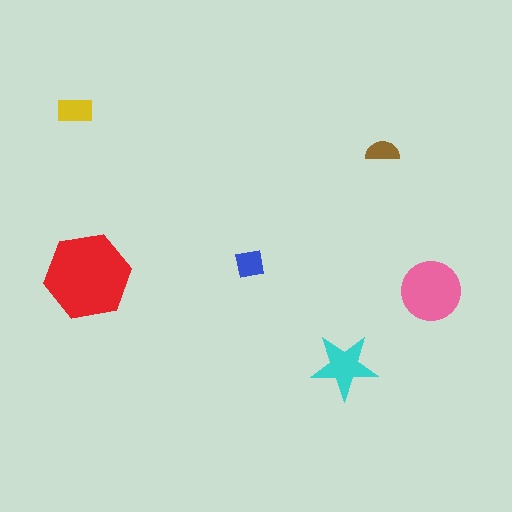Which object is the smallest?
The brown semicircle.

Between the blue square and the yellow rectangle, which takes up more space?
The yellow rectangle.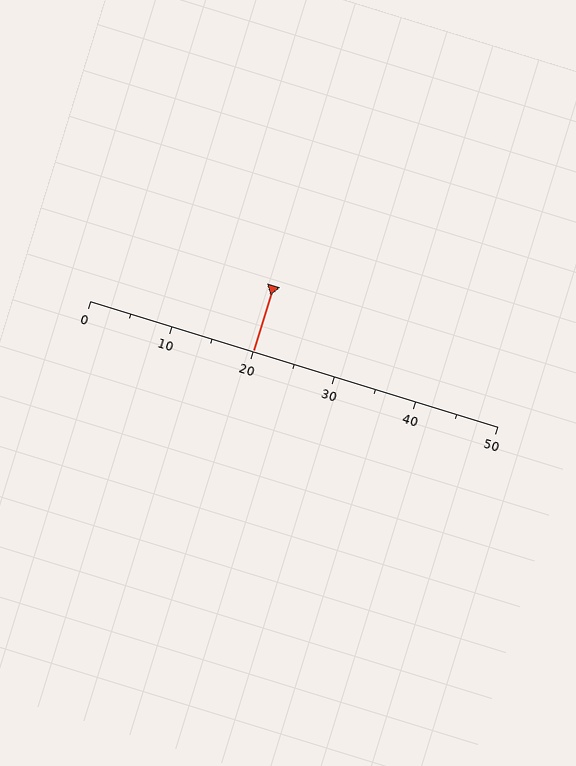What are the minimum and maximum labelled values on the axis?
The axis runs from 0 to 50.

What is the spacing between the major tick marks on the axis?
The major ticks are spaced 10 apart.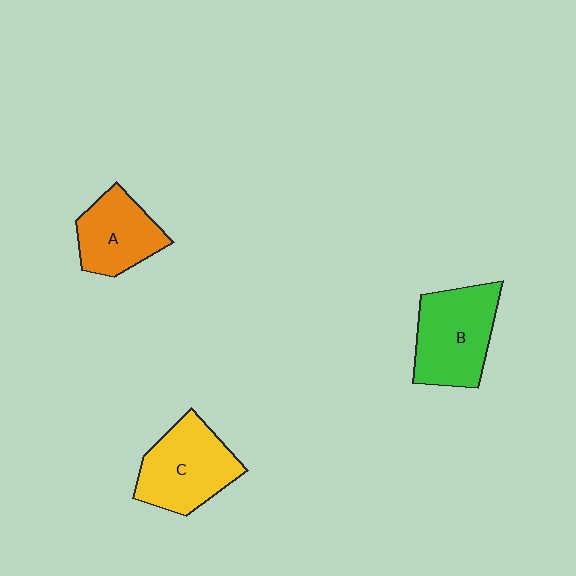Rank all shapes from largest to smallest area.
From largest to smallest: B (green), C (yellow), A (orange).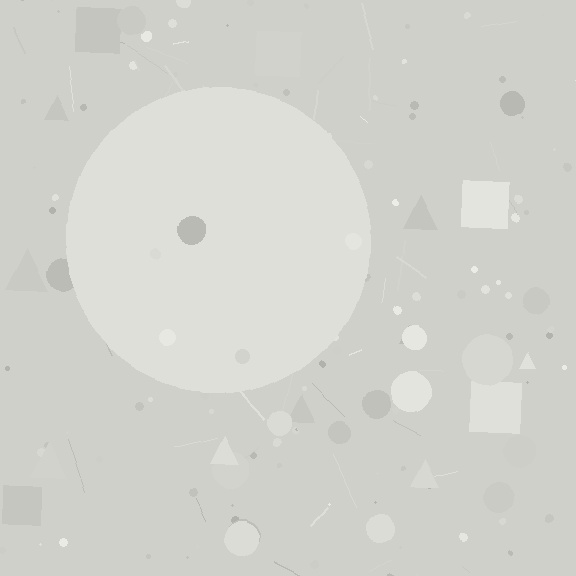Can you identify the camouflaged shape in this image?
The camouflaged shape is a circle.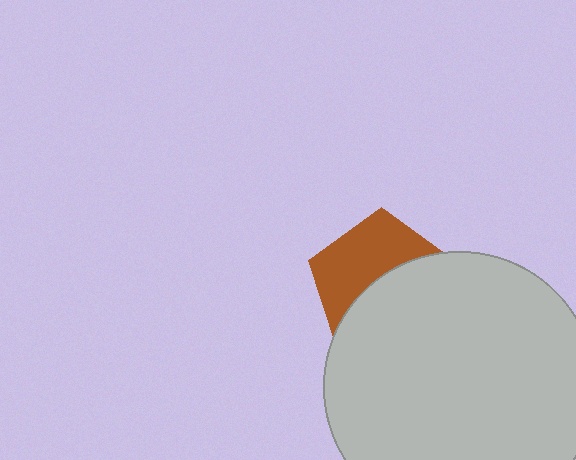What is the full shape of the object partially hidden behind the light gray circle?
The partially hidden object is a brown pentagon.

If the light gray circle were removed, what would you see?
You would see the complete brown pentagon.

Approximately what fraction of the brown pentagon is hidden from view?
Roughly 53% of the brown pentagon is hidden behind the light gray circle.